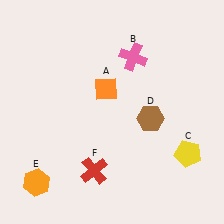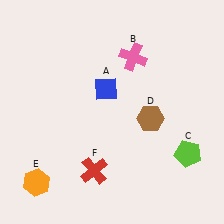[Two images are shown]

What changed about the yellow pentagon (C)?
In Image 1, C is yellow. In Image 2, it changed to lime.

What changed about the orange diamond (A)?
In Image 1, A is orange. In Image 2, it changed to blue.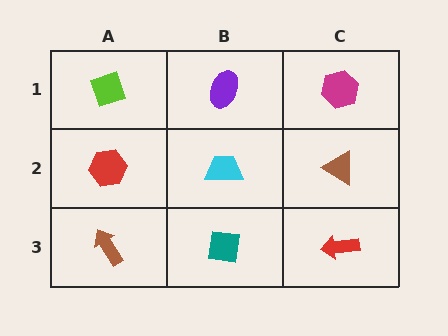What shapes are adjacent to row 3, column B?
A cyan trapezoid (row 2, column B), a brown arrow (row 3, column A), a red arrow (row 3, column C).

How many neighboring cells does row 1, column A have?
2.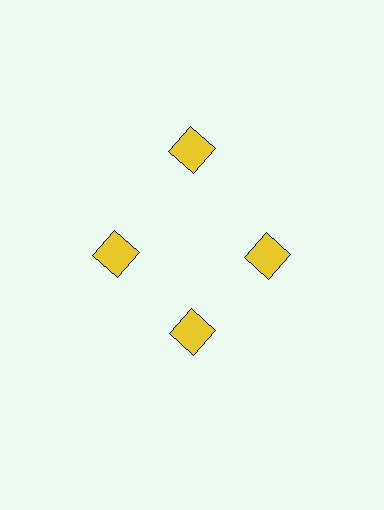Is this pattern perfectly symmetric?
No. The 4 yellow diamonds are arranged in a ring, but one element near the 12 o'clock position is pushed outward from the center, breaking the 4-fold rotational symmetry.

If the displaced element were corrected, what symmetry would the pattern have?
It would have 4-fold rotational symmetry — the pattern would map onto itself every 90 degrees.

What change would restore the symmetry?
The symmetry would be restored by moving it inward, back onto the ring so that all 4 diamonds sit at equal angles and equal distance from the center.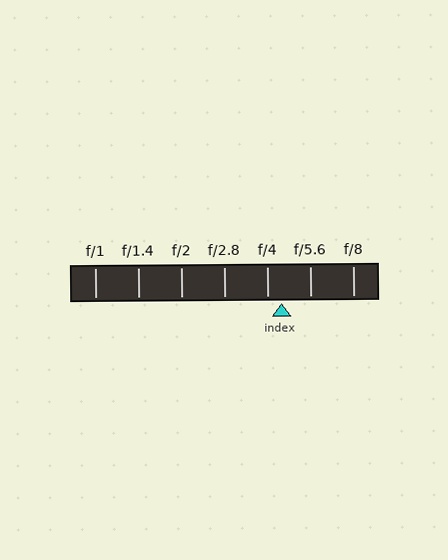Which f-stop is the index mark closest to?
The index mark is closest to f/4.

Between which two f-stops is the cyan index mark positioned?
The index mark is between f/4 and f/5.6.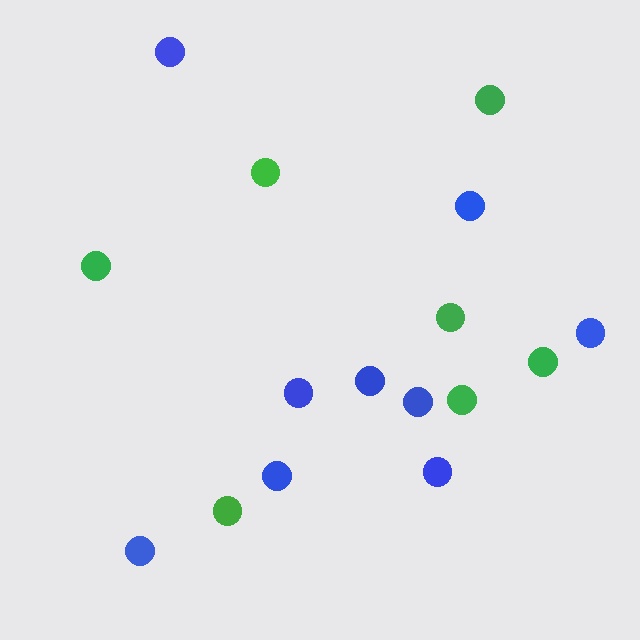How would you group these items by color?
There are 2 groups: one group of green circles (7) and one group of blue circles (9).